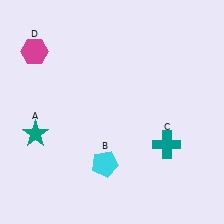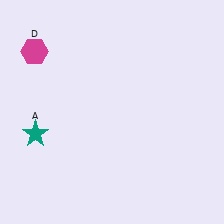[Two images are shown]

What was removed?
The teal cross (C), the cyan pentagon (B) were removed in Image 2.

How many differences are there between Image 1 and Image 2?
There are 2 differences between the two images.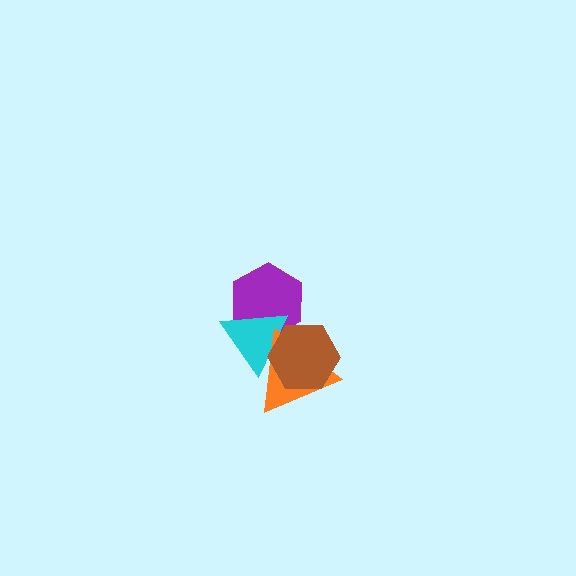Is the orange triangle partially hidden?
Yes, it is partially covered by another shape.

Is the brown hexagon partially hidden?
No, no other shape covers it.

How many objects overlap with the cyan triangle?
3 objects overlap with the cyan triangle.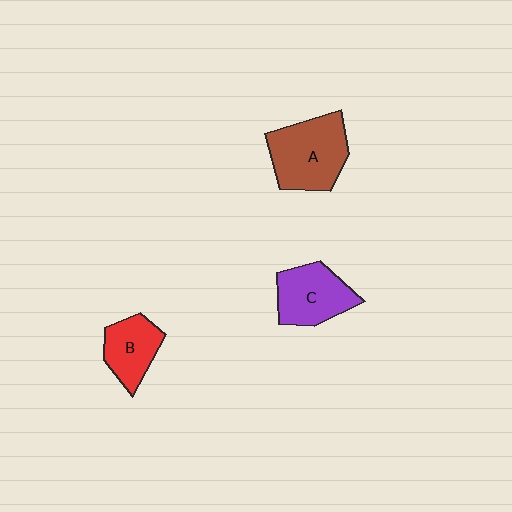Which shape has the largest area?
Shape A (brown).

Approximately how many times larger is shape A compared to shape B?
Approximately 1.6 times.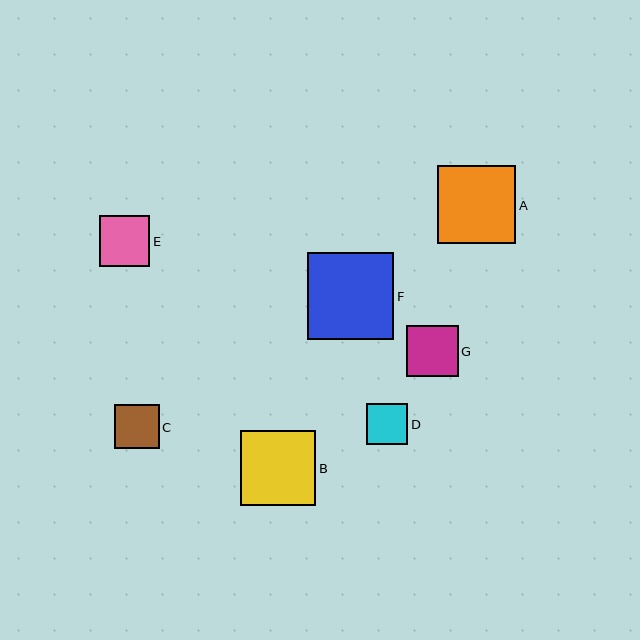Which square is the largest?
Square F is the largest with a size of approximately 86 pixels.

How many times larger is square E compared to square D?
Square E is approximately 1.2 times the size of square D.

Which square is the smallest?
Square D is the smallest with a size of approximately 41 pixels.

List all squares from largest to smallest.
From largest to smallest: F, A, B, G, E, C, D.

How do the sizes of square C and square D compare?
Square C and square D are approximately the same size.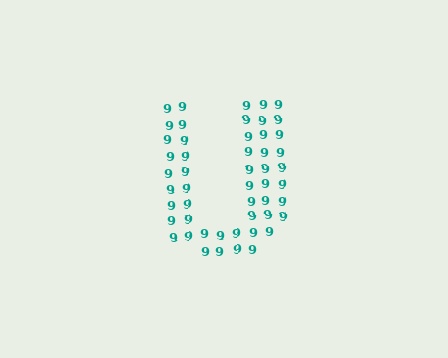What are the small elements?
The small elements are digit 9's.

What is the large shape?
The large shape is the letter U.